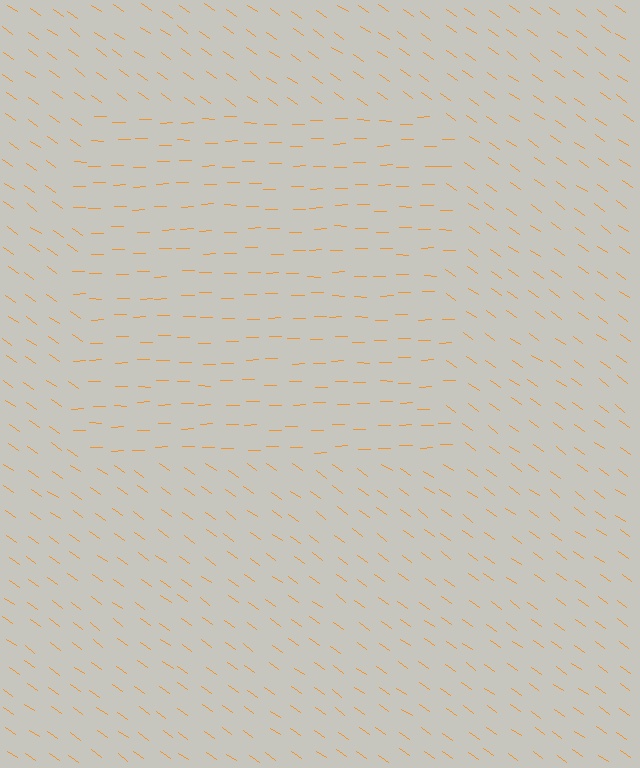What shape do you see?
I see a rectangle.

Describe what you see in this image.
The image is filled with small orange line segments. A rectangle region in the image has lines oriented differently from the surrounding lines, creating a visible texture boundary.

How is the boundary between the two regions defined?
The boundary is defined purely by a change in line orientation (approximately 36 degrees difference). All lines are the same color and thickness.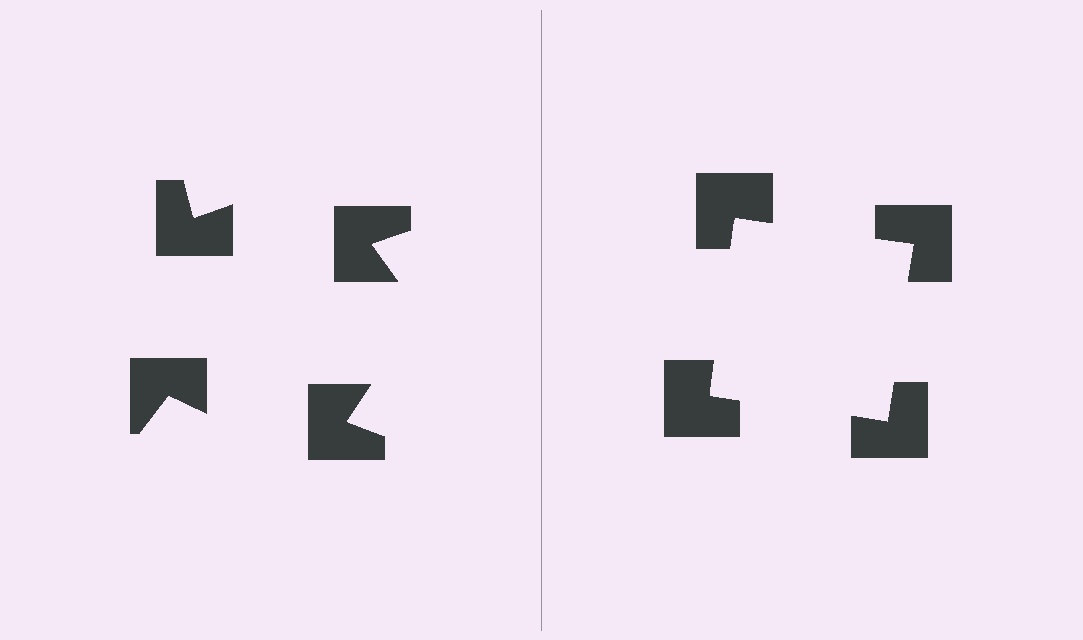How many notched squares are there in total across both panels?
8 — 4 on each side.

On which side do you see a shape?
An illusory square appears on the right side. On the left side the wedge cuts are rotated, so no coherent shape forms.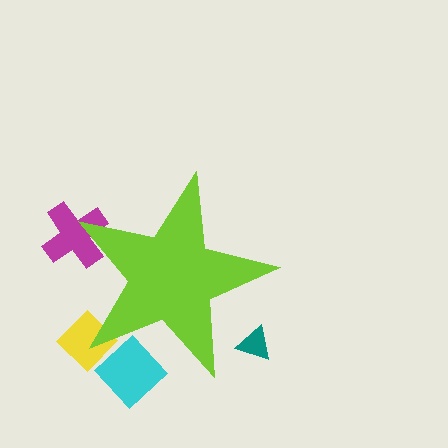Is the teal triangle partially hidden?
Yes, the teal triangle is partially hidden behind the lime star.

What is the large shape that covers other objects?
A lime star.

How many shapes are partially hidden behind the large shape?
4 shapes are partially hidden.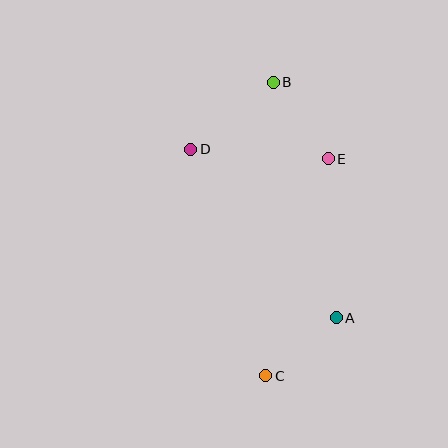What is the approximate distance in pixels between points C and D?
The distance between C and D is approximately 239 pixels.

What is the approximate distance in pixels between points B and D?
The distance between B and D is approximately 107 pixels.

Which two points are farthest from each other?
Points B and C are farthest from each other.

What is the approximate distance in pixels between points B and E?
The distance between B and E is approximately 94 pixels.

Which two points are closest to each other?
Points A and C are closest to each other.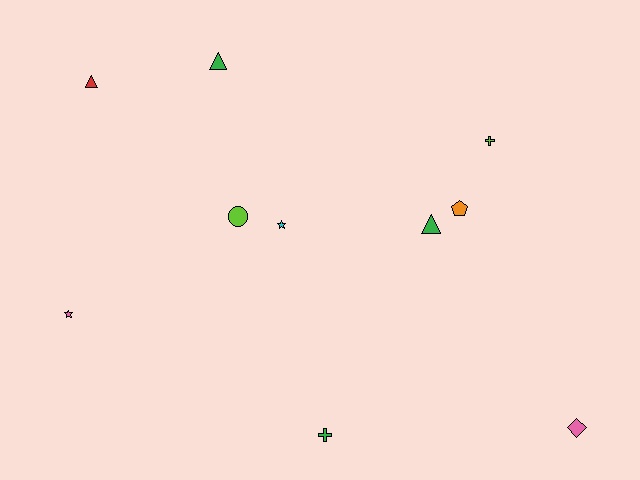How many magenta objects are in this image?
There are no magenta objects.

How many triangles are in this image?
There are 3 triangles.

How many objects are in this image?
There are 10 objects.